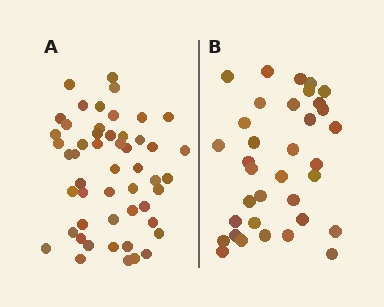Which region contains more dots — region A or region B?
Region A (the left region) has more dots.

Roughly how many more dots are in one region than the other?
Region A has approximately 15 more dots than region B.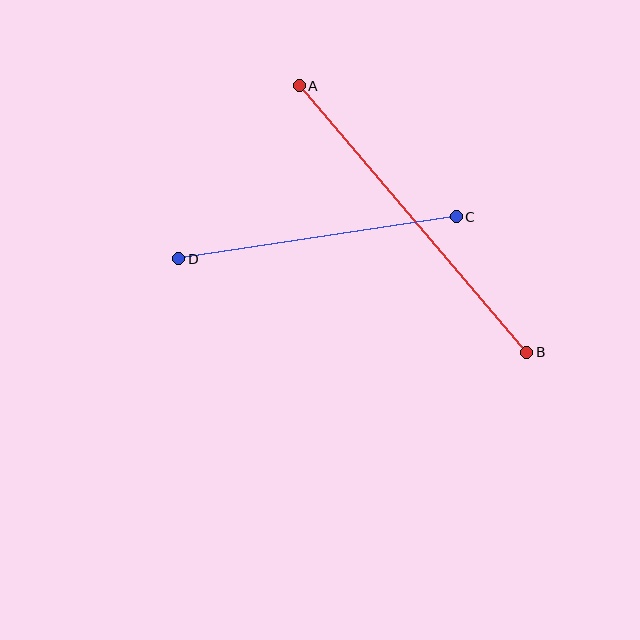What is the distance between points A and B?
The distance is approximately 350 pixels.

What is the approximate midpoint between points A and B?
The midpoint is at approximately (413, 219) pixels.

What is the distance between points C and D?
The distance is approximately 281 pixels.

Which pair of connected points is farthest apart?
Points A and B are farthest apart.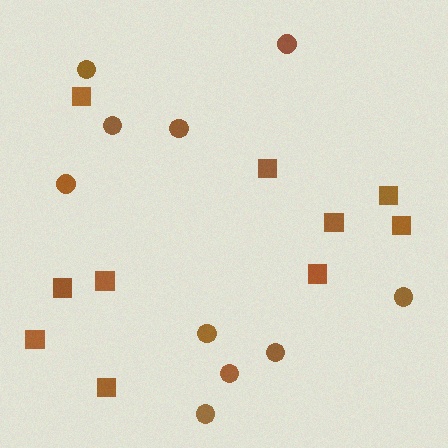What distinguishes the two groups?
There are 2 groups: one group of squares (10) and one group of circles (10).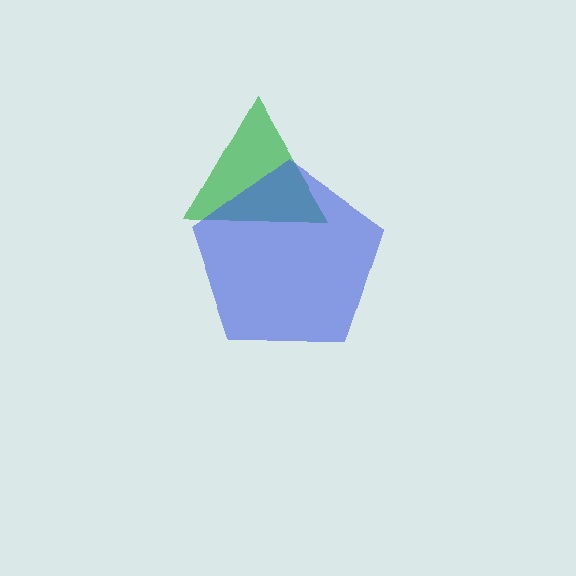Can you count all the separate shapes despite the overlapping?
Yes, there are 2 separate shapes.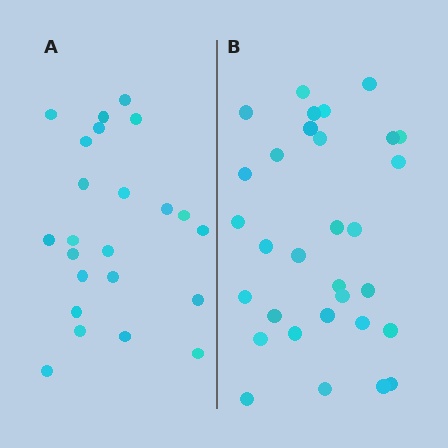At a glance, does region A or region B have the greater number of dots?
Region B (the right region) has more dots.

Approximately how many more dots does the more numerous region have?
Region B has roughly 8 or so more dots than region A.